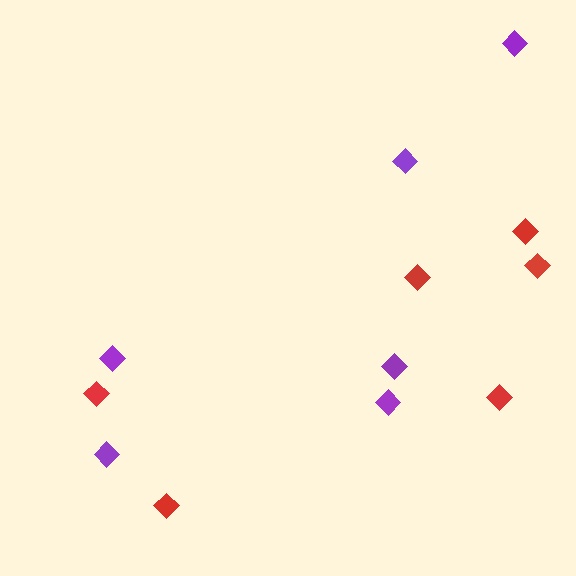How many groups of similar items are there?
There are 2 groups: one group of red diamonds (6) and one group of purple diamonds (6).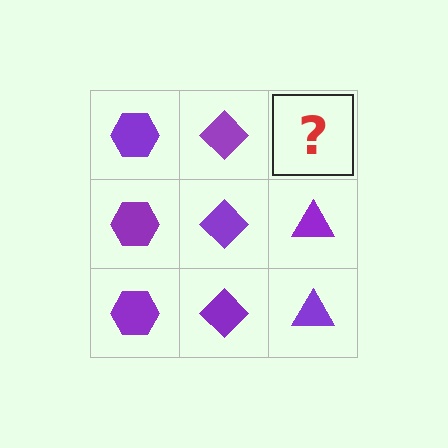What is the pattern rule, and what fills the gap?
The rule is that each column has a consistent shape. The gap should be filled with a purple triangle.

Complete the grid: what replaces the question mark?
The question mark should be replaced with a purple triangle.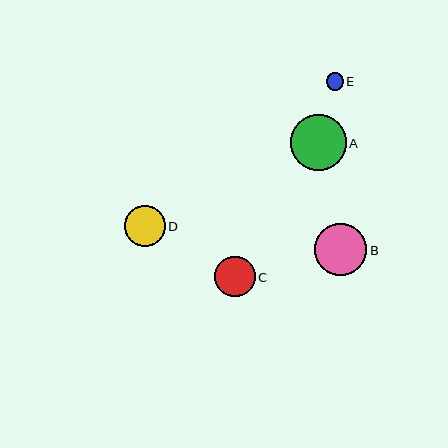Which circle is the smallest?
Circle E is the smallest with a size of approximately 17 pixels.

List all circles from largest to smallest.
From largest to smallest: A, B, D, C, E.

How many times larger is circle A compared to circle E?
Circle A is approximately 3.2 times the size of circle E.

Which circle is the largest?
Circle A is the largest with a size of approximately 56 pixels.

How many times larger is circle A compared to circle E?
Circle A is approximately 3.2 times the size of circle E.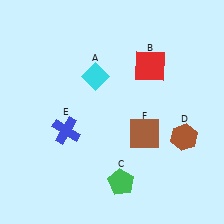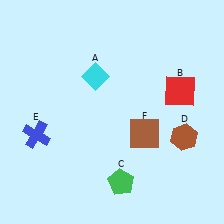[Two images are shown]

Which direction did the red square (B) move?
The red square (B) moved right.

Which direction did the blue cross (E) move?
The blue cross (E) moved left.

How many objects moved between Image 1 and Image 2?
2 objects moved between the two images.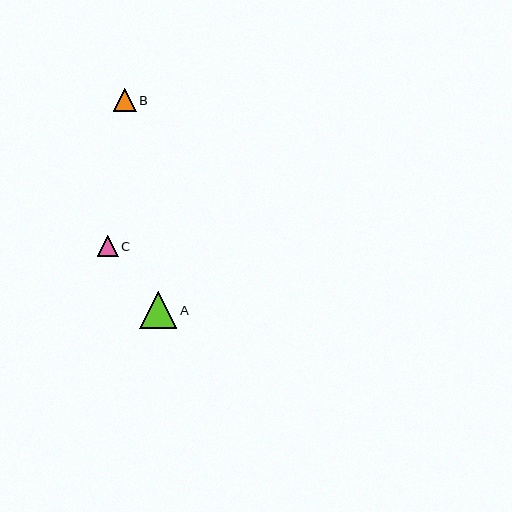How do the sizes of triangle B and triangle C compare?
Triangle B and triangle C are approximately the same size.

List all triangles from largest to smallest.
From largest to smallest: A, B, C.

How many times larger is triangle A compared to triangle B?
Triangle A is approximately 1.6 times the size of triangle B.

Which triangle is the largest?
Triangle A is the largest with a size of approximately 37 pixels.